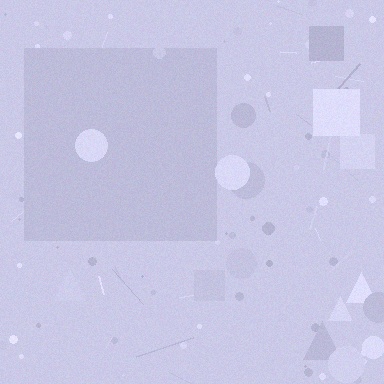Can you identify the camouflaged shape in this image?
The camouflaged shape is a square.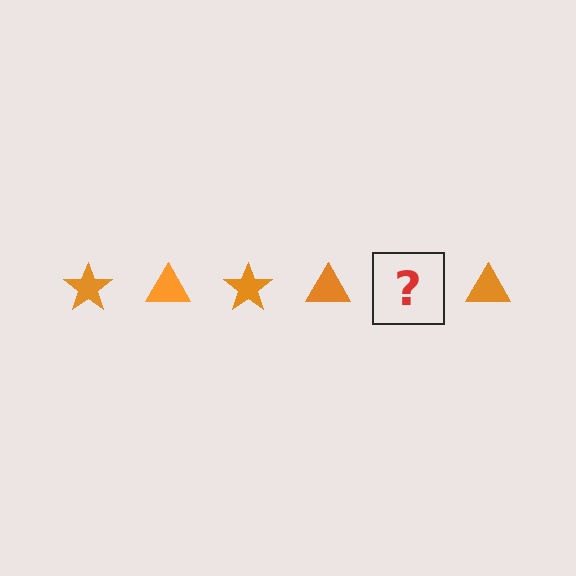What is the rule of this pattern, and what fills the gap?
The rule is that the pattern cycles through star, triangle shapes in orange. The gap should be filled with an orange star.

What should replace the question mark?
The question mark should be replaced with an orange star.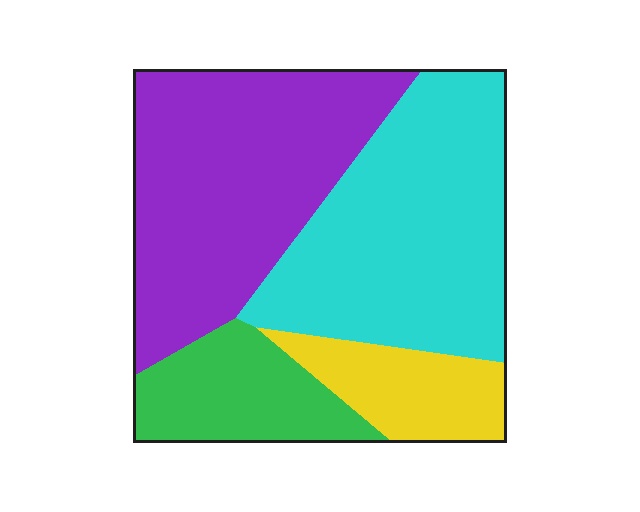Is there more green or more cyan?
Cyan.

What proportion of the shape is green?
Green takes up less than a sixth of the shape.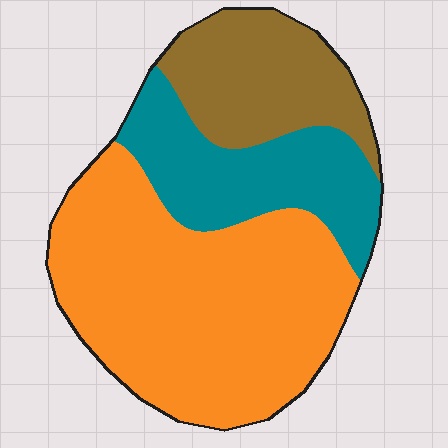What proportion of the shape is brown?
Brown takes up about one fifth (1/5) of the shape.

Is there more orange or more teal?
Orange.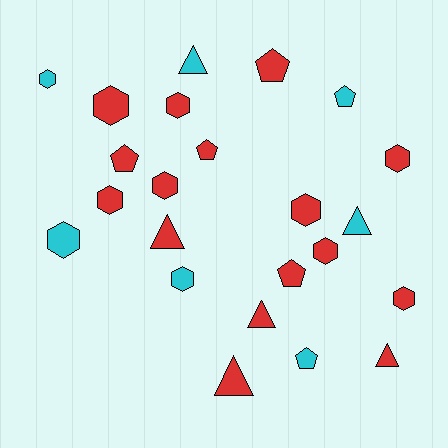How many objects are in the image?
There are 23 objects.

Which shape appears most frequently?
Hexagon, with 11 objects.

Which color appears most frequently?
Red, with 16 objects.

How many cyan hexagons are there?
There are 3 cyan hexagons.